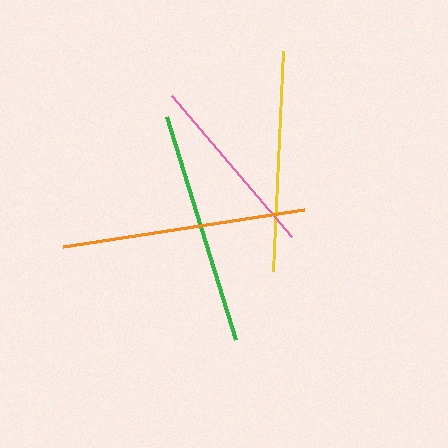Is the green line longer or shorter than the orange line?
The orange line is longer than the green line.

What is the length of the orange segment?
The orange segment is approximately 244 pixels long.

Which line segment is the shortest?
The pink line is the shortest at approximately 185 pixels.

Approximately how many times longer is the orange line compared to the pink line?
The orange line is approximately 1.3 times the length of the pink line.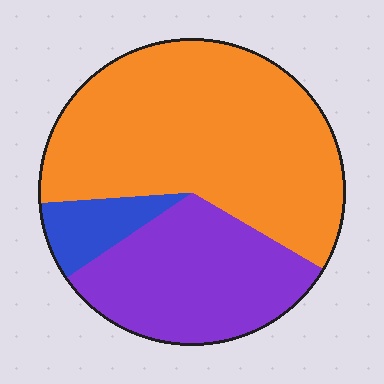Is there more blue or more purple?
Purple.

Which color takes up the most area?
Orange, at roughly 60%.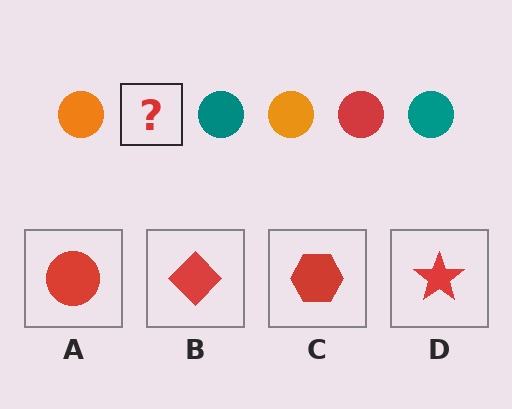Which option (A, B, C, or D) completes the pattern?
A.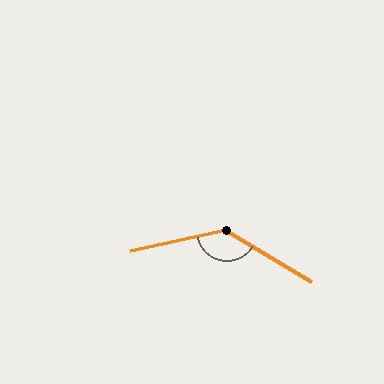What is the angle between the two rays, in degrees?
Approximately 137 degrees.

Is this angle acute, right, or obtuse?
It is obtuse.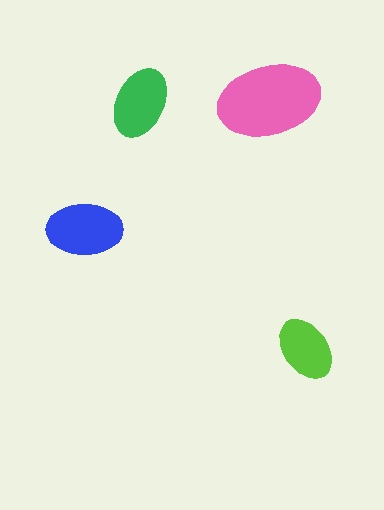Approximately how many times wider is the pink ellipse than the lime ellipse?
About 1.5 times wider.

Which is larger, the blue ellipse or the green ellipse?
The blue one.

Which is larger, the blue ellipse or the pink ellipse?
The pink one.